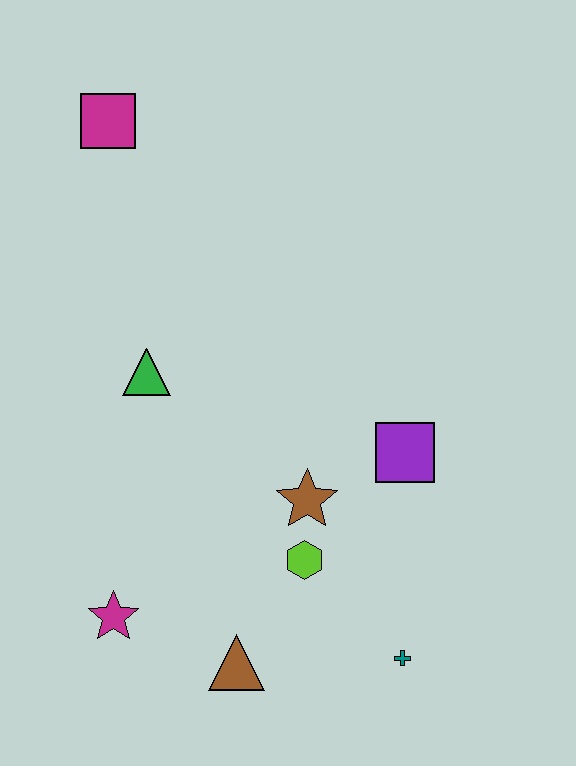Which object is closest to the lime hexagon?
The brown star is closest to the lime hexagon.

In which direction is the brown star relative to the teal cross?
The brown star is above the teal cross.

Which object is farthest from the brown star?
The magenta square is farthest from the brown star.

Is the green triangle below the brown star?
No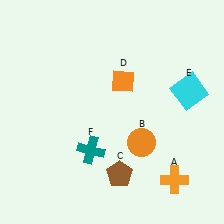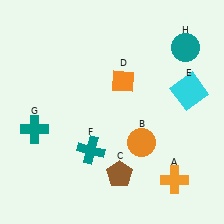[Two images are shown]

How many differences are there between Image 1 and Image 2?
There are 2 differences between the two images.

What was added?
A teal cross (G), a teal circle (H) were added in Image 2.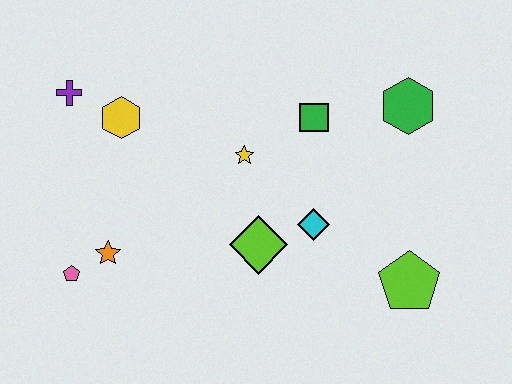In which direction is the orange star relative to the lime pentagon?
The orange star is to the left of the lime pentagon.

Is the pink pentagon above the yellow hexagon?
No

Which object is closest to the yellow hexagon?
The purple cross is closest to the yellow hexagon.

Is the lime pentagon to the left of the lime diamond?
No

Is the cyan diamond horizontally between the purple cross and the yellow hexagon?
No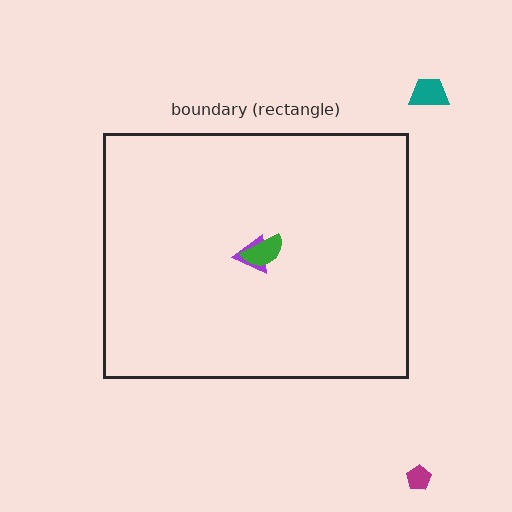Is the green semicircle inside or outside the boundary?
Inside.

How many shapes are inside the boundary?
2 inside, 2 outside.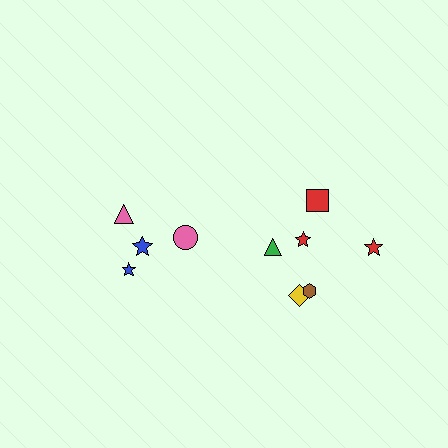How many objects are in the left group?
There are 4 objects.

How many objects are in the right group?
There are 6 objects.